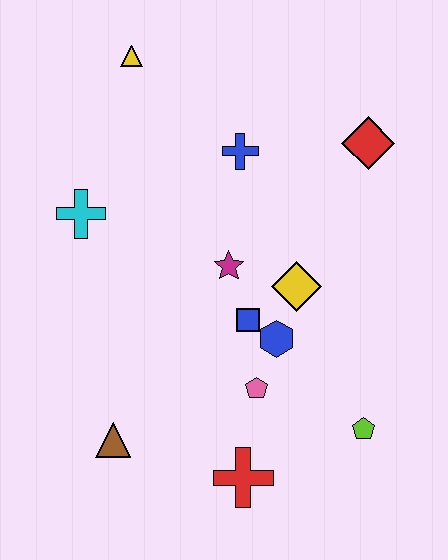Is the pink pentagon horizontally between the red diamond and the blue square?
Yes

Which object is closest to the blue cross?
The magenta star is closest to the blue cross.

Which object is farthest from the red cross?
The yellow triangle is farthest from the red cross.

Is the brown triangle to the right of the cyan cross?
Yes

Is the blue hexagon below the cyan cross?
Yes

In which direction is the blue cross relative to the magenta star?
The blue cross is above the magenta star.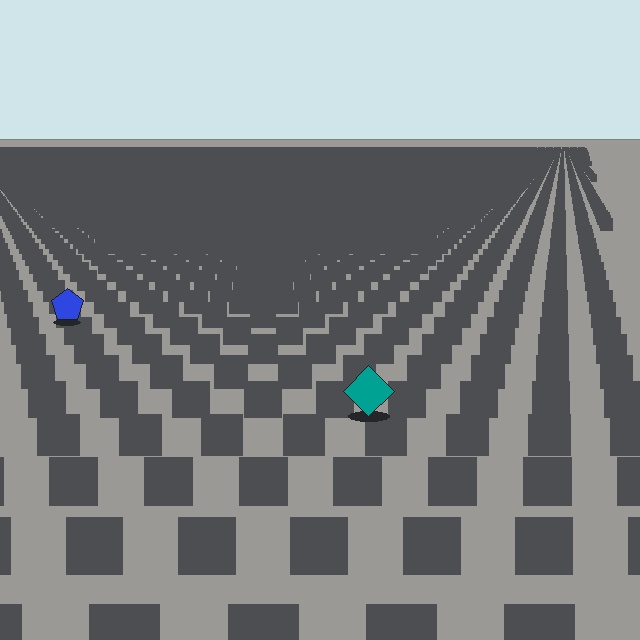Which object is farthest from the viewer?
The blue pentagon is farthest from the viewer. It appears smaller and the ground texture around it is denser.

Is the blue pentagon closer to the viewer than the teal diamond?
No. The teal diamond is closer — you can tell from the texture gradient: the ground texture is coarser near it.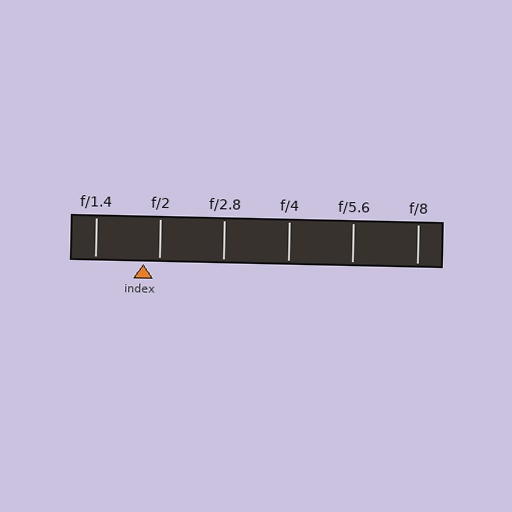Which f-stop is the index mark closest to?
The index mark is closest to f/2.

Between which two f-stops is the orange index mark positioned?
The index mark is between f/1.4 and f/2.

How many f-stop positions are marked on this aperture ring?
There are 6 f-stop positions marked.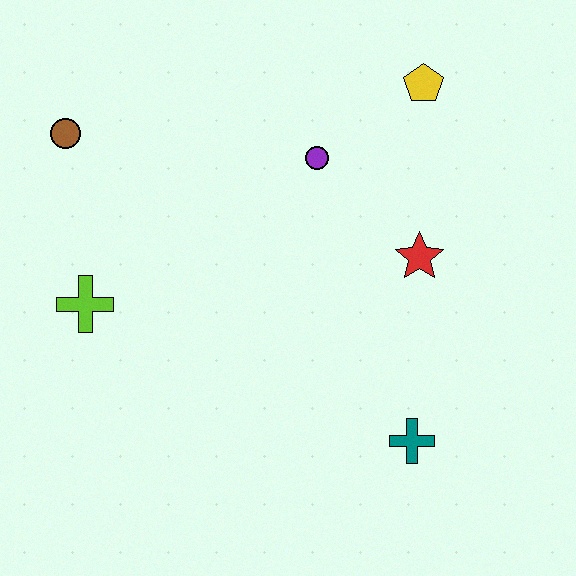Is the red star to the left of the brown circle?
No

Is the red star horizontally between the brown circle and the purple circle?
No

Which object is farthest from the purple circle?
The teal cross is farthest from the purple circle.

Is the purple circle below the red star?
No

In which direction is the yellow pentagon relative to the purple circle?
The yellow pentagon is to the right of the purple circle.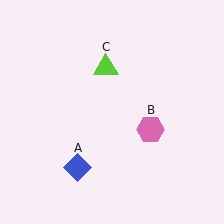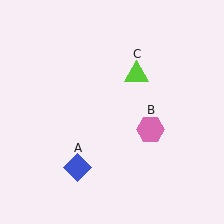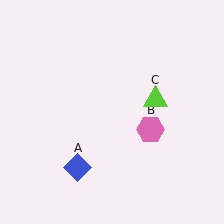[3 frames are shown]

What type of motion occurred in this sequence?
The lime triangle (object C) rotated clockwise around the center of the scene.